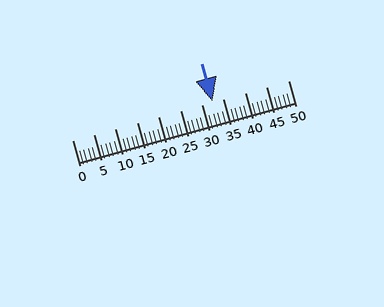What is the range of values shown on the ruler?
The ruler shows values from 0 to 50.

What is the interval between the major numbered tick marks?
The major tick marks are spaced 5 units apart.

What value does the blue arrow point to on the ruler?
The blue arrow points to approximately 32.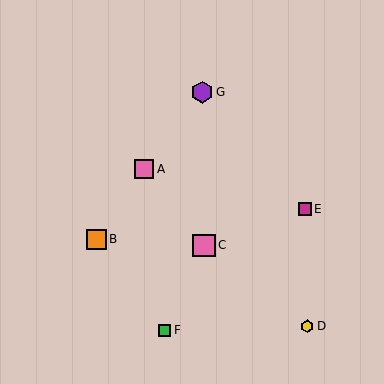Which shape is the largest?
The pink square (labeled C) is the largest.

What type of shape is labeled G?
Shape G is a purple hexagon.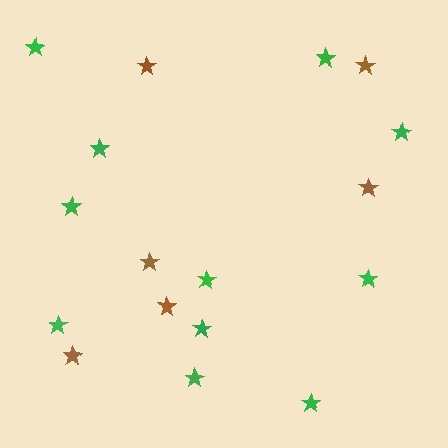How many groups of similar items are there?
There are 2 groups: one group of green stars (11) and one group of brown stars (6).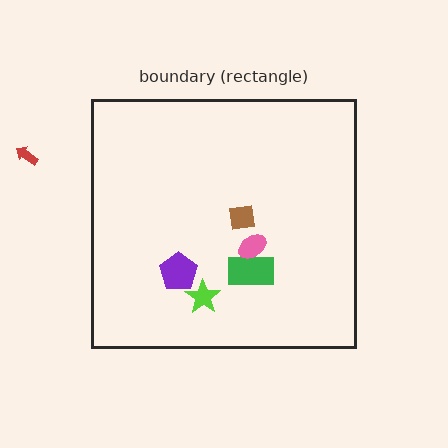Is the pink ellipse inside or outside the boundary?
Inside.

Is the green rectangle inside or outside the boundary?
Inside.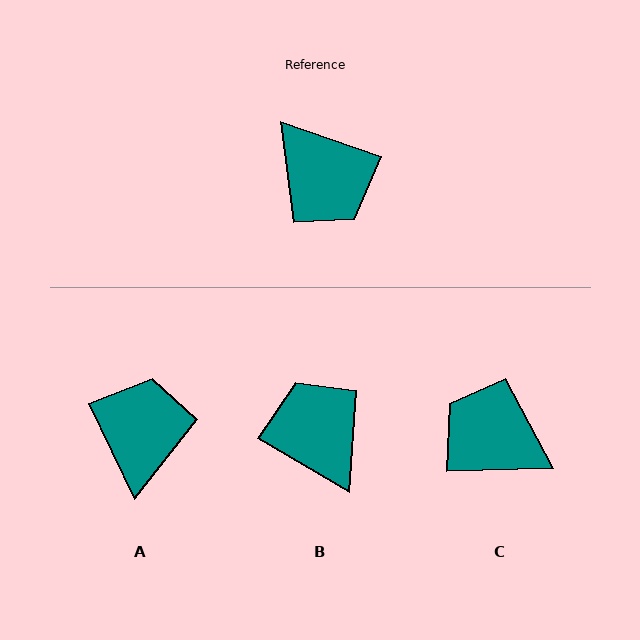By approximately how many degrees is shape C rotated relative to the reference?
Approximately 159 degrees clockwise.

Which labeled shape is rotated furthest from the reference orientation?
B, about 169 degrees away.